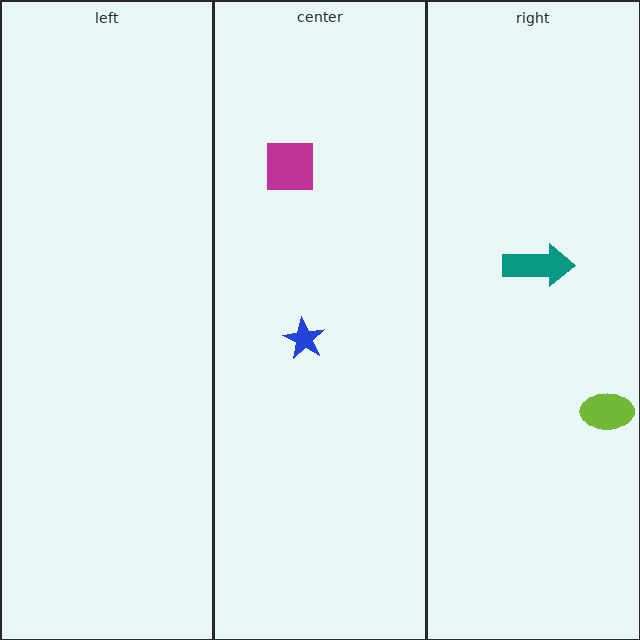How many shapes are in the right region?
2.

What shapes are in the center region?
The magenta square, the blue star.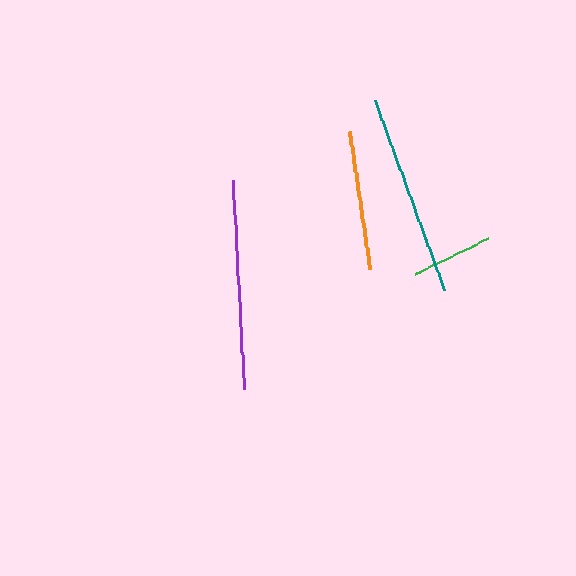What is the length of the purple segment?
The purple segment is approximately 209 pixels long.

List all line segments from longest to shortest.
From longest to shortest: purple, teal, orange, green.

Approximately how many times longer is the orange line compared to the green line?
The orange line is approximately 1.7 times the length of the green line.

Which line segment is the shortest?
The green line is the shortest at approximately 81 pixels.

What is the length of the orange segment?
The orange segment is approximately 138 pixels long.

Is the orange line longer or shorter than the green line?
The orange line is longer than the green line.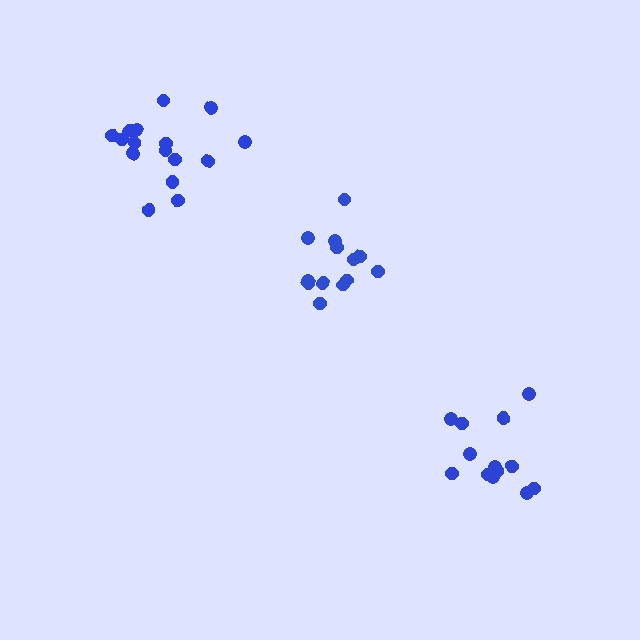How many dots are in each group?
Group 1: 13 dots, Group 2: 13 dots, Group 3: 16 dots (42 total).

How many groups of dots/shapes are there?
There are 3 groups.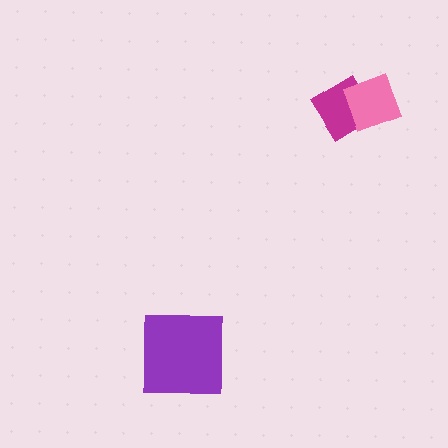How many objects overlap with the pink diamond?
1 object overlaps with the pink diamond.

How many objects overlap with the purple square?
0 objects overlap with the purple square.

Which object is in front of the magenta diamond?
The pink diamond is in front of the magenta diamond.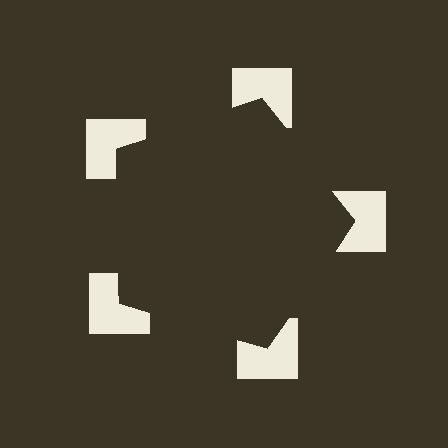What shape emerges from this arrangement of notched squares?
An illusory pentagon — its edges are inferred from the aligned wedge cuts in the notched squares, not physically drawn.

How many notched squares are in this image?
There are 5 — one at each vertex of the illusory pentagon.